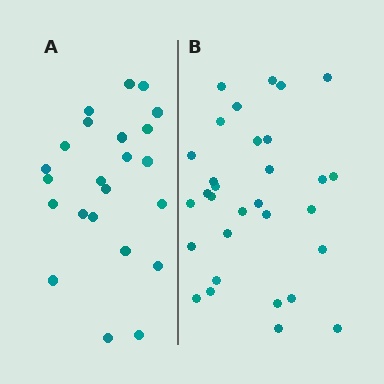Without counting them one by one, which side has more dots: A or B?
Region B (the right region) has more dots.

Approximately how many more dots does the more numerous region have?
Region B has roughly 8 or so more dots than region A.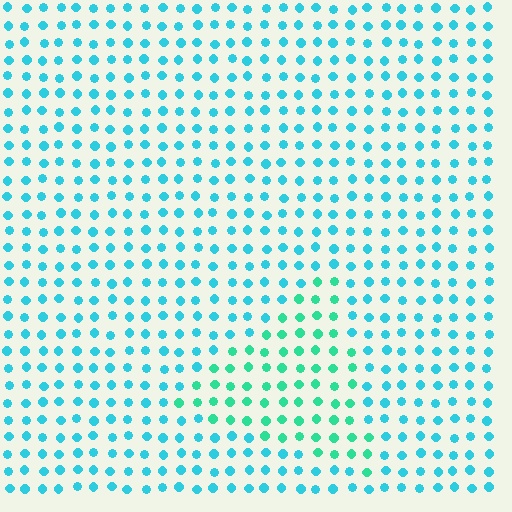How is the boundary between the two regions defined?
The boundary is defined purely by a slight shift in hue (about 30 degrees). Spacing, size, and orientation are identical on both sides.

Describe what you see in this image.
The image is filled with small cyan elements in a uniform arrangement. A triangle-shaped region is visible where the elements are tinted to a slightly different hue, forming a subtle color boundary.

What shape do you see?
I see a triangle.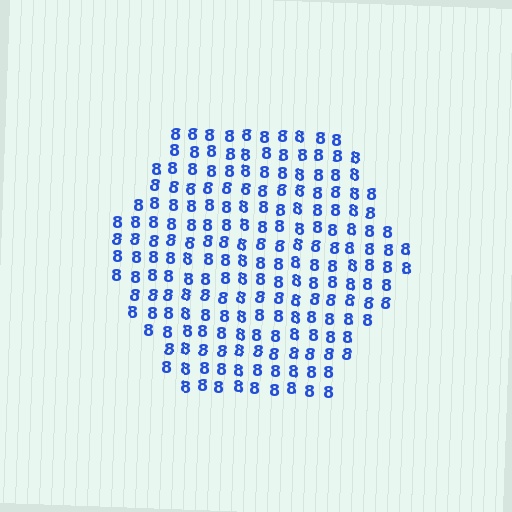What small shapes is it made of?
It is made of small digit 8's.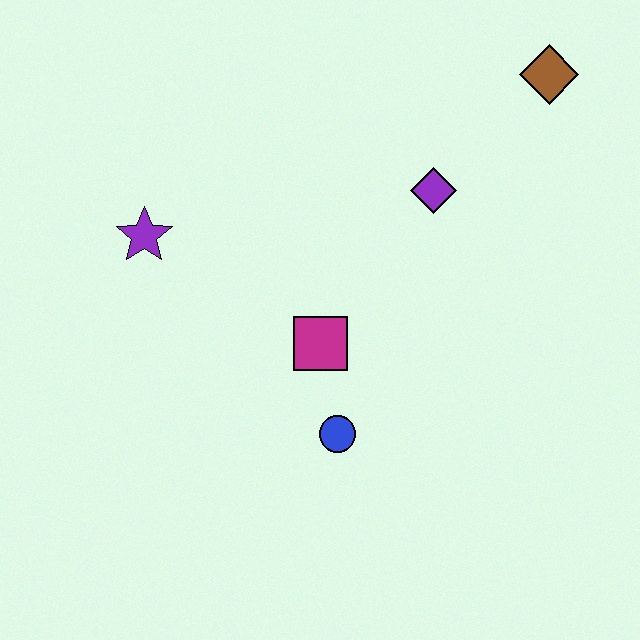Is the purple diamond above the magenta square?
Yes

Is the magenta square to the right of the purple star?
Yes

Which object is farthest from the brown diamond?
The purple star is farthest from the brown diamond.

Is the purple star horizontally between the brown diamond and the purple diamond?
No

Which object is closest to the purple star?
The magenta square is closest to the purple star.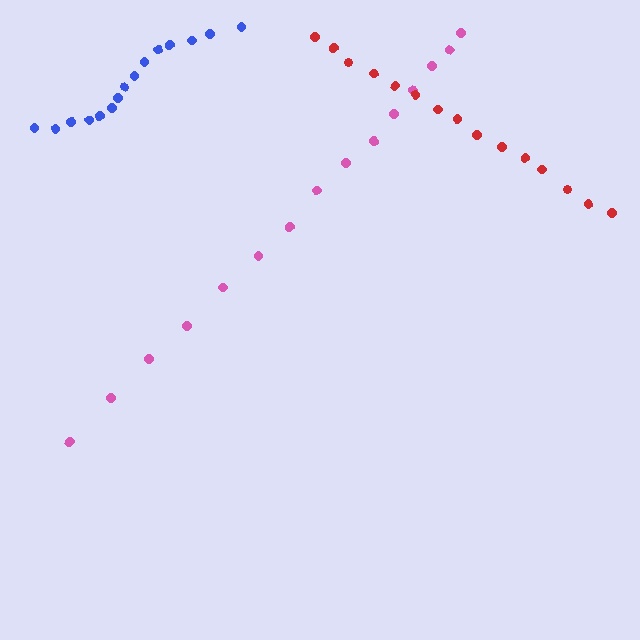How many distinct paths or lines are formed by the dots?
There are 3 distinct paths.